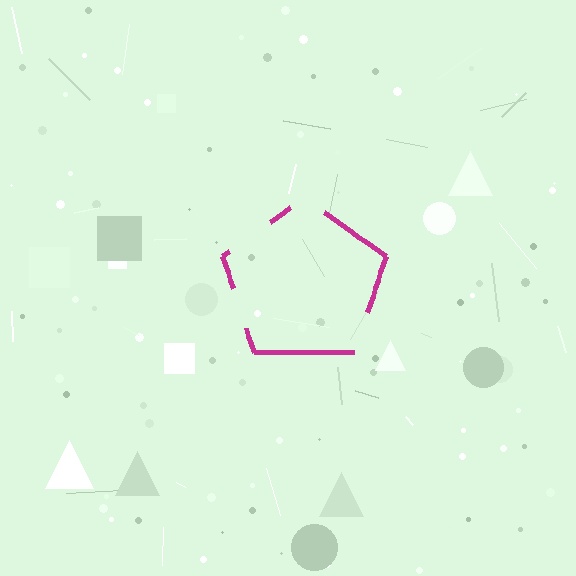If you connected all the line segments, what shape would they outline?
They would outline a pentagon.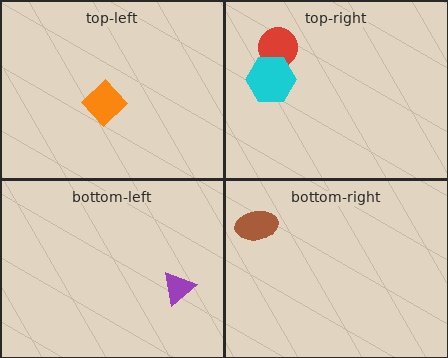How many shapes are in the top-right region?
2.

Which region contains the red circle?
The top-right region.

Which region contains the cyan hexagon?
The top-right region.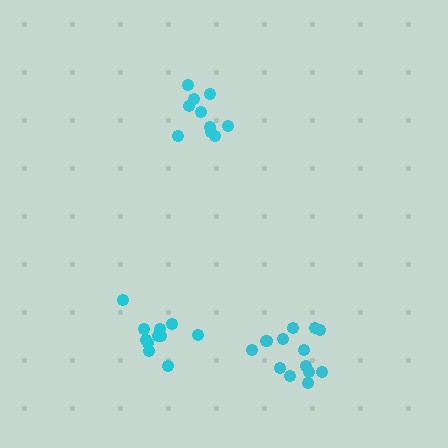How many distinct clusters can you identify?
There are 3 distinct clusters.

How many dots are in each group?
Group 1: 10 dots, Group 2: 13 dots, Group 3: 11 dots (34 total).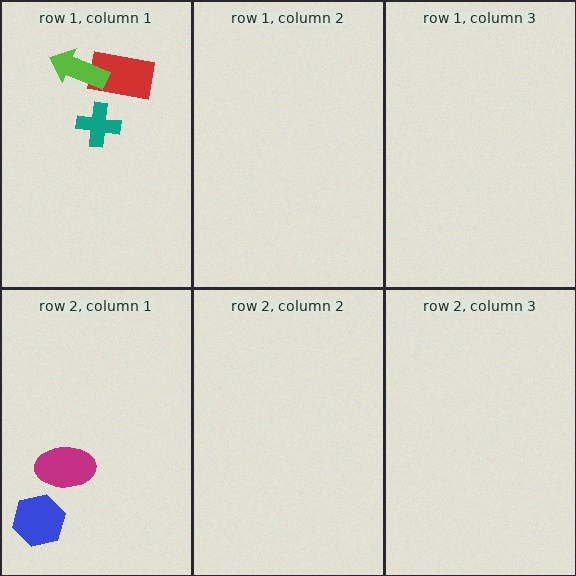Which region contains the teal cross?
The row 1, column 1 region.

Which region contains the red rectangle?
The row 1, column 1 region.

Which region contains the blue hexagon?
The row 2, column 1 region.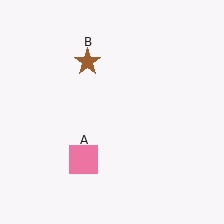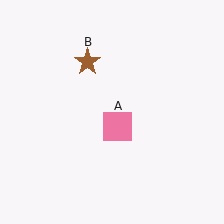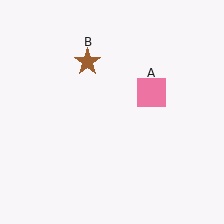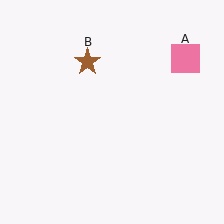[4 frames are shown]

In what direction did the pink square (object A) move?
The pink square (object A) moved up and to the right.